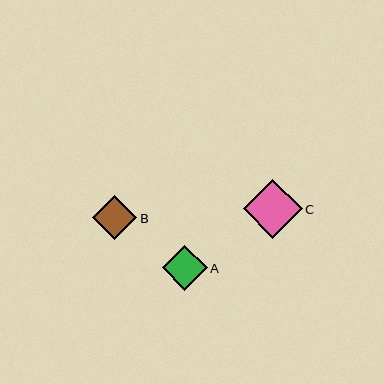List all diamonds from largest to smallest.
From largest to smallest: C, A, B.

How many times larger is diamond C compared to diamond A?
Diamond C is approximately 1.3 times the size of diamond A.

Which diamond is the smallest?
Diamond B is the smallest with a size of approximately 44 pixels.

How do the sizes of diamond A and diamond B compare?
Diamond A and diamond B are approximately the same size.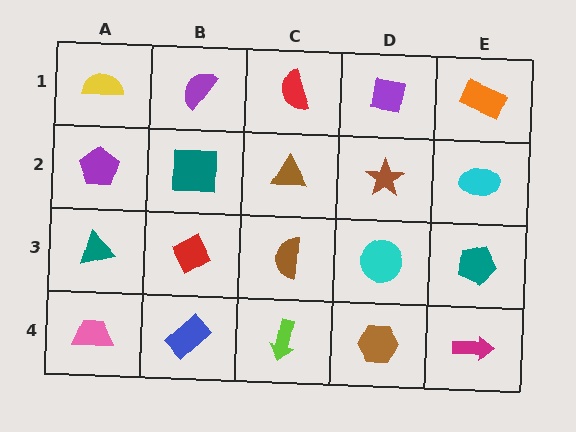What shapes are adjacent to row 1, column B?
A teal square (row 2, column B), a yellow semicircle (row 1, column A), a red semicircle (row 1, column C).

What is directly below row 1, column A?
A purple pentagon.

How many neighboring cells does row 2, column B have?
4.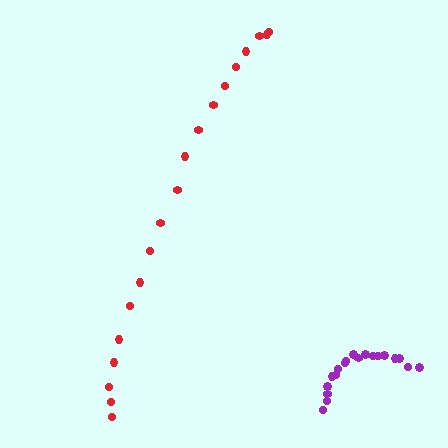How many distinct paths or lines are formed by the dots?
There are 2 distinct paths.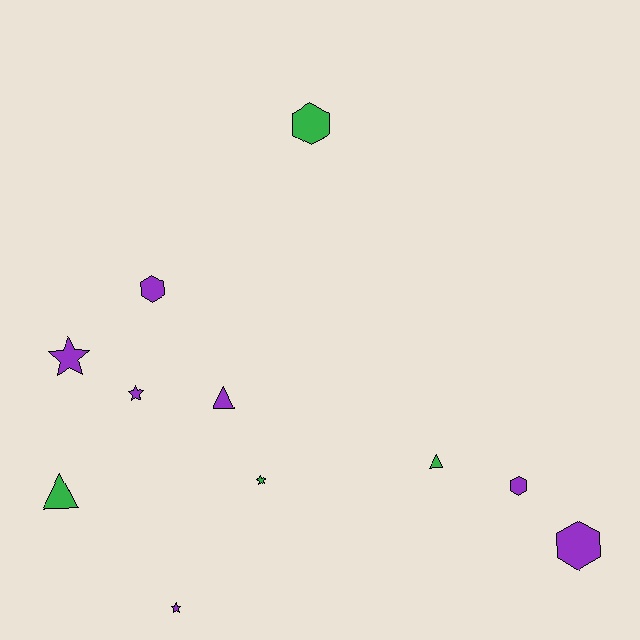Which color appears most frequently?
Purple, with 7 objects.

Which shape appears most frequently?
Hexagon, with 4 objects.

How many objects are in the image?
There are 11 objects.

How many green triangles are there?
There are 2 green triangles.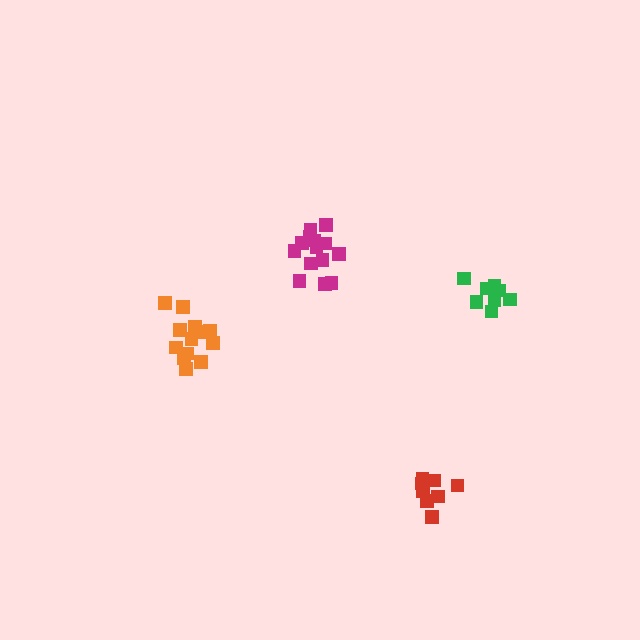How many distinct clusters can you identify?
There are 4 distinct clusters.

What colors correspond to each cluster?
The clusters are colored: orange, magenta, red, green.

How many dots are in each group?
Group 1: 13 dots, Group 2: 14 dots, Group 3: 8 dots, Group 4: 8 dots (43 total).